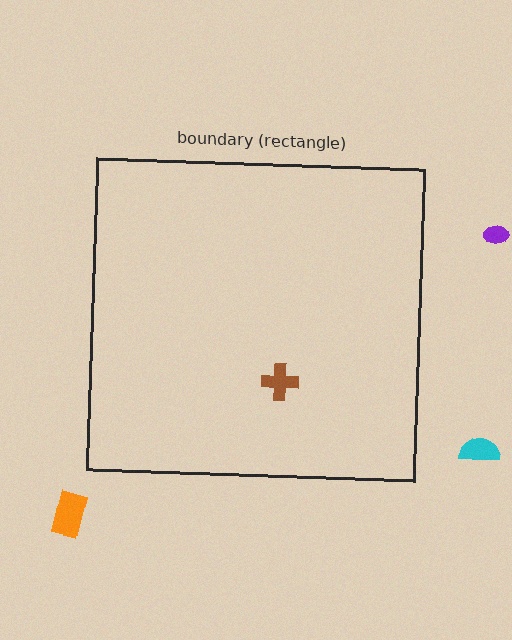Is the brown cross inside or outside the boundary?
Inside.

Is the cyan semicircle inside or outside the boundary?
Outside.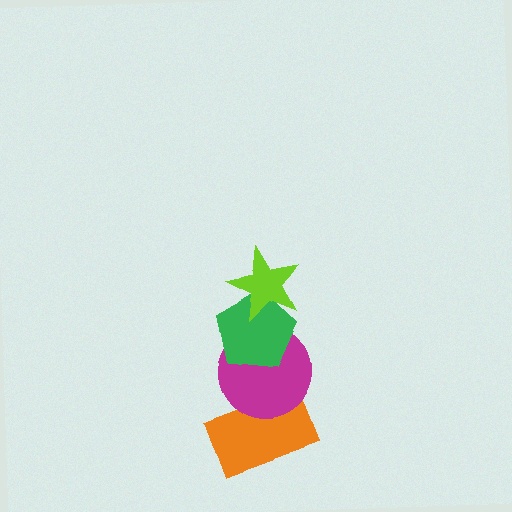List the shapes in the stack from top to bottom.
From top to bottom: the lime star, the green pentagon, the magenta circle, the orange rectangle.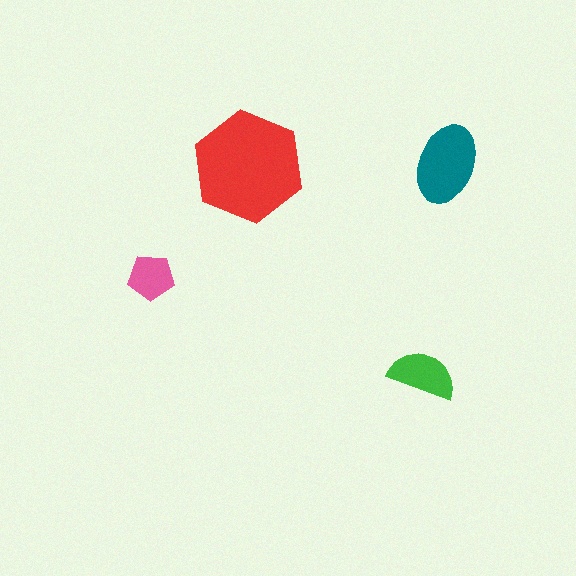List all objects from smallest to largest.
The pink pentagon, the green semicircle, the teal ellipse, the red hexagon.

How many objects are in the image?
There are 4 objects in the image.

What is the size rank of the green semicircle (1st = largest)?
3rd.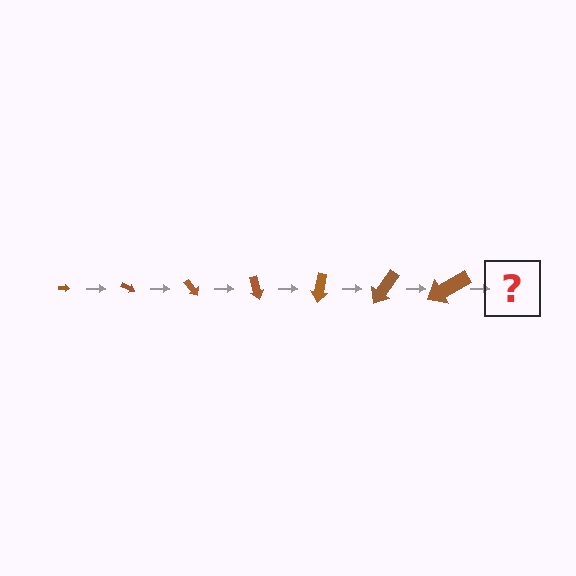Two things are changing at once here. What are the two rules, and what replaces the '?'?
The two rules are that the arrow grows larger each step and it rotates 25 degrees each step. The '?' should be an arrow, larger than the previous one and rotated 175 degrees from the start.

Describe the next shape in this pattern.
It should be an arrow, larger than the previous one and rotated 175 degrees from the start.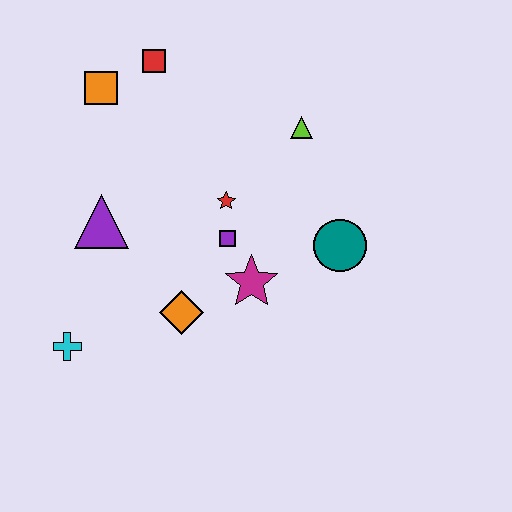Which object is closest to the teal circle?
The magenta star is closest to the teal circle.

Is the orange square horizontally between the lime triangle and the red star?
No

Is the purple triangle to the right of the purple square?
No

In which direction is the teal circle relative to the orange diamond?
The teal circle is to the right of the orange diamond.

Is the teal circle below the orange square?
Yes